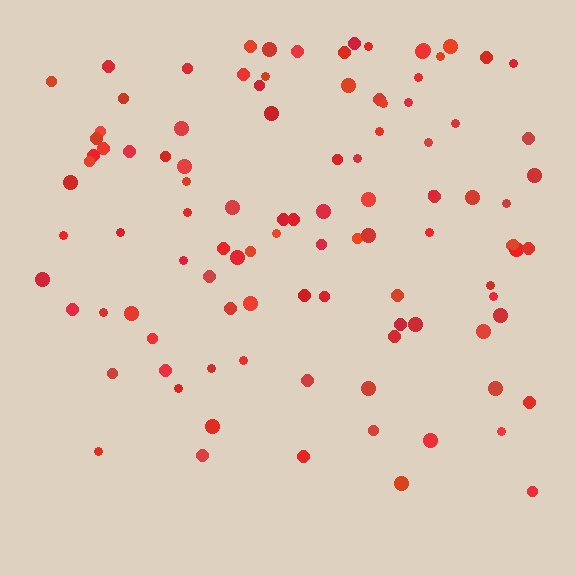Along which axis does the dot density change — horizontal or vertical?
Vertical.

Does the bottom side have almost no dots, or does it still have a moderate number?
Still a moderate number, just noticeably fewer than the top.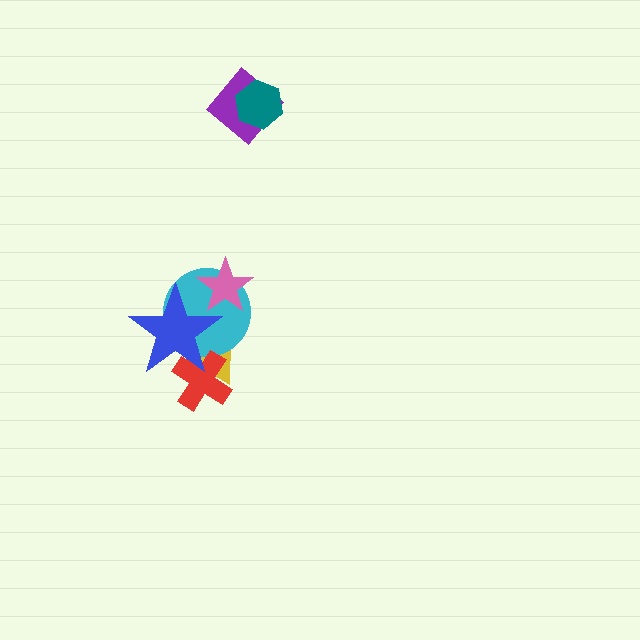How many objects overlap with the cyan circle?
3 objects overlap with the cyan circle.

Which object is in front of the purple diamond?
The teal hexagon is in front of the purple diamond.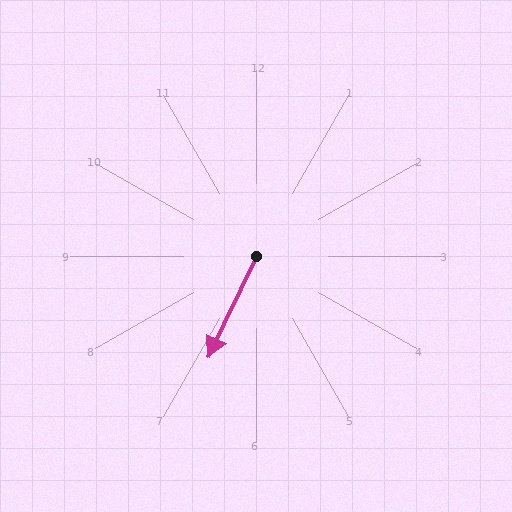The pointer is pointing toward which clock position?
Roughly 7 o'clock.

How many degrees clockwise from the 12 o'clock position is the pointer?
Approximately 205 degrees.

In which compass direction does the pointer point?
Southwest.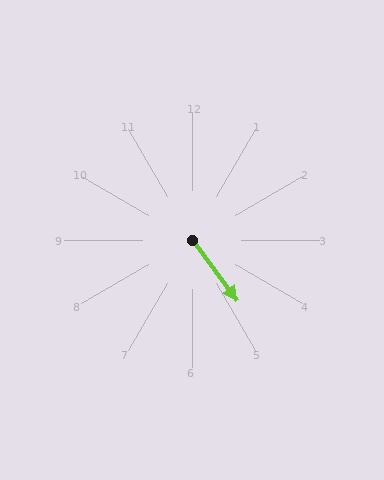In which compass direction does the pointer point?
Southeast.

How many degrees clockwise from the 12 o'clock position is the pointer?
Approximately 143 degrees.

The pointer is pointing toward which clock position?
Roughly 5 o'clock.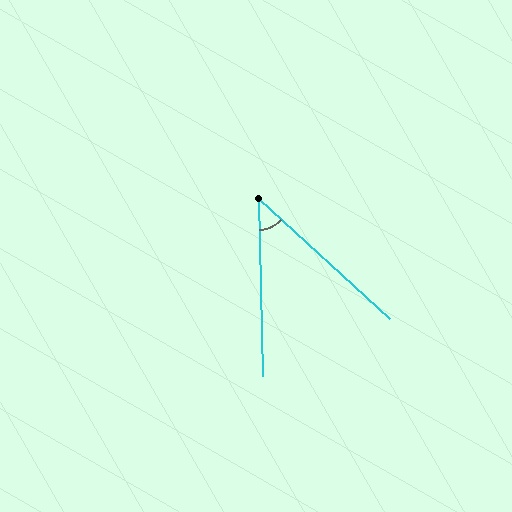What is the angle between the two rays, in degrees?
Approximately 46 degrees.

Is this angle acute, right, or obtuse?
It is acute.